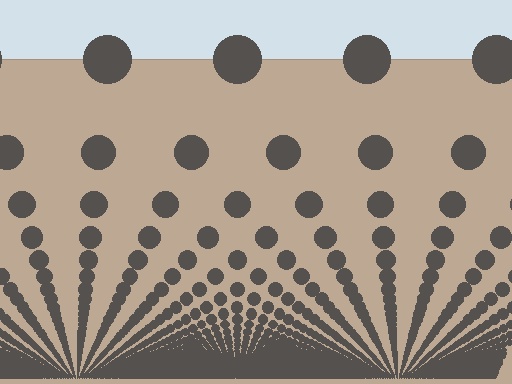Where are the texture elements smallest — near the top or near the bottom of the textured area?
Near the bottom.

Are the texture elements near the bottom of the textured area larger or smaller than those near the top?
Smaller. The gradient is inverted — elements near the bottom are smaller and denser.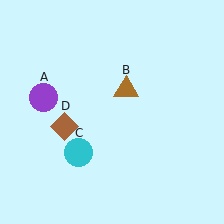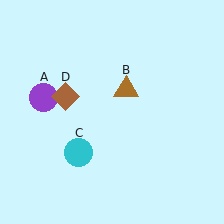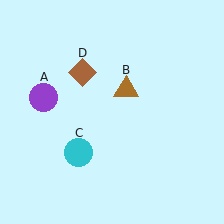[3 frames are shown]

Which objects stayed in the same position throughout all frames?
Purple circle (object A) and brown triangle (object B) and cyan circle (object C) remained stationary.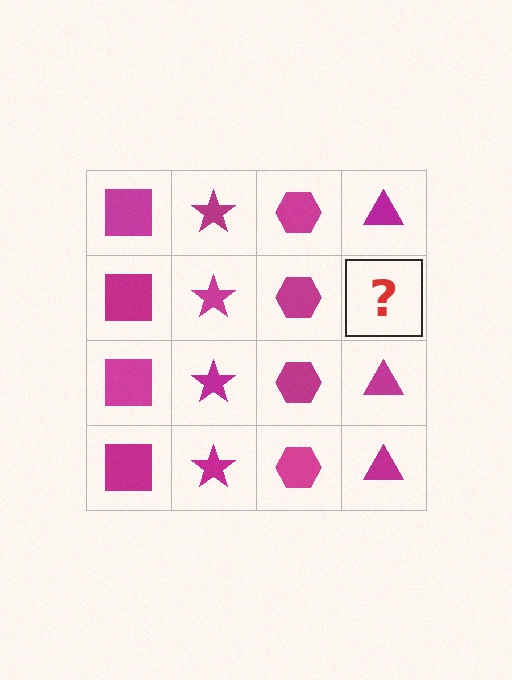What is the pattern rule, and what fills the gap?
The rule is that each column has a consistent shape. The gap should be filled with a magenta triangle.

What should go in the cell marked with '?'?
The missing cell should contain a magenta triangle.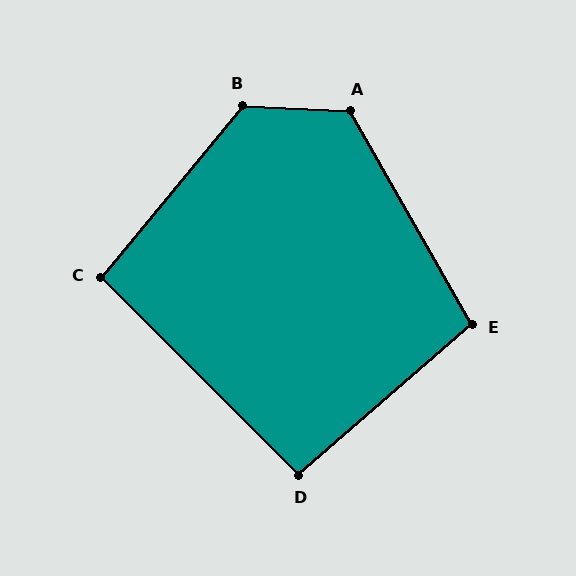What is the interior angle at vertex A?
Approximately 122 degrees (obtuse).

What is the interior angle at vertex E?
Approximately 101 degrees (obtuse).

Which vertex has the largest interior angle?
B, at approximately 127 degrees.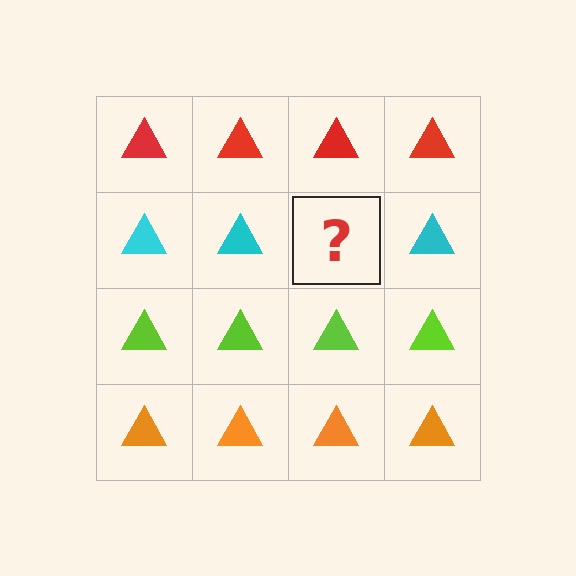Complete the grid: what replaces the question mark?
The question mark should be replaced with a cyan triangle.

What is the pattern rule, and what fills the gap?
The rule is that each row has a consistent color. The gap should be filled with a cyan triangle.